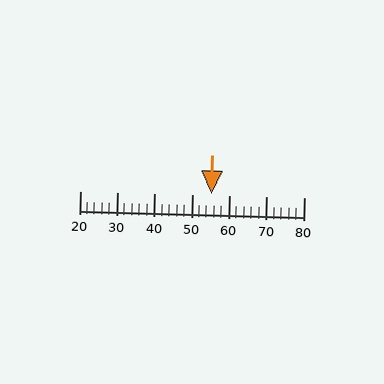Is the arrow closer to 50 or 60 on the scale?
The arrow is closer to 60.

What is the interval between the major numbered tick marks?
The major tick marks are spaced 10 units apart.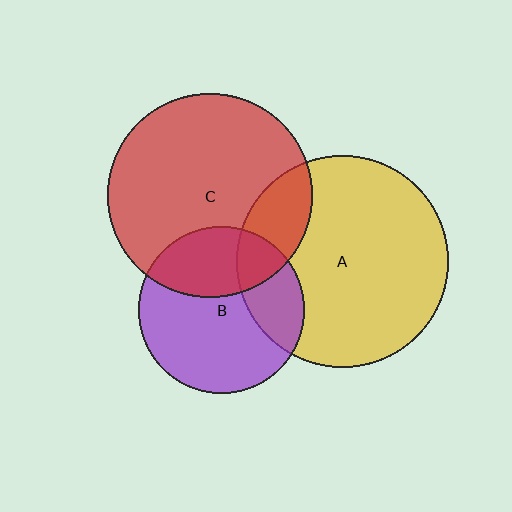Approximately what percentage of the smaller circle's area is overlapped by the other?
Approximately 35%.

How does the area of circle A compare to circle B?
Approximately 1.6 times.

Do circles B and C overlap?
Yes.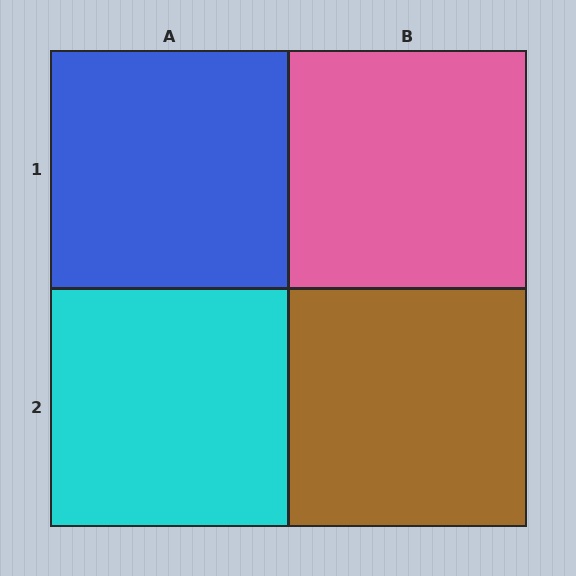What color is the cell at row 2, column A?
Cyan.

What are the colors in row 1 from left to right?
Blue, pink.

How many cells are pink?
1 cell is pink.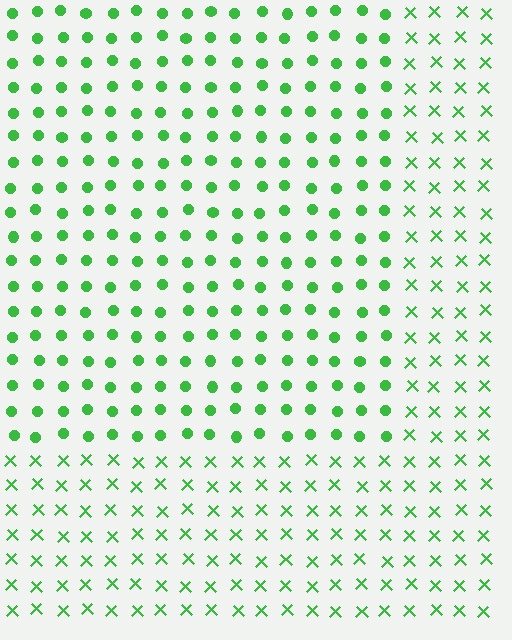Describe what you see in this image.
The image is filled with small green elements arranged in a uniform grid. A rectangle-shaped region contains circles, while the surrounding area contains X marks. The boundary is defined purely by the change in element shape.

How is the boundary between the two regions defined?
The boundary is defined by a change in element shape: circles inside vs. X marks outside. All elements share the same color and spacing.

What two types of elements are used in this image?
The image uses circles inside the rectangle region and X marks outside it.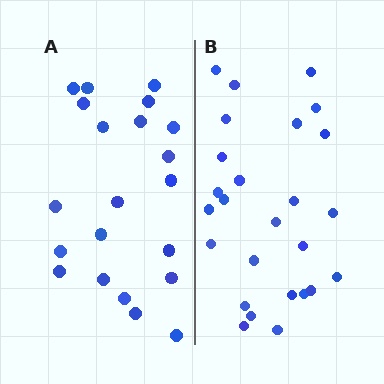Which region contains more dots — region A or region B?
Region B (the right region) has more dots.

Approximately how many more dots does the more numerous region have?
Region B has about 5 more dots than region A.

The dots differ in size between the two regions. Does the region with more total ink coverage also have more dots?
No. Region A has more total ink coverage because its dots are larger, but region B actually contains more individual dots. Total area can be misleading — the number of items is what matters here.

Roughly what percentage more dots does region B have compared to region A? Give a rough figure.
About 25% more.